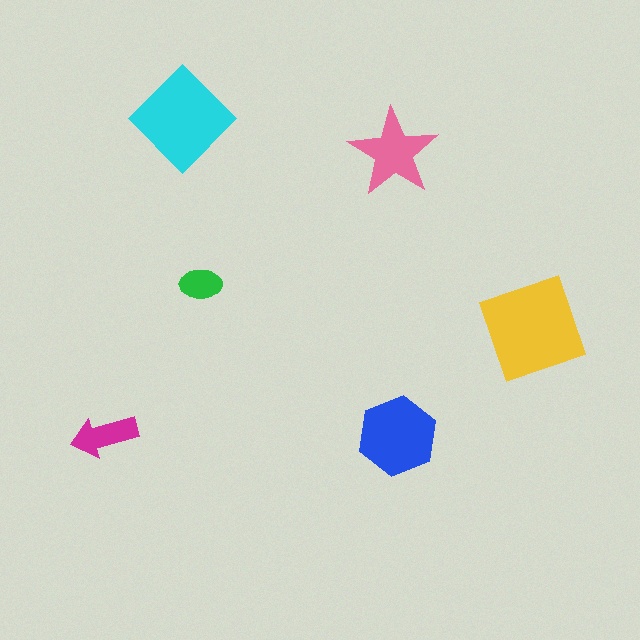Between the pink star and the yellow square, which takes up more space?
The yellow square.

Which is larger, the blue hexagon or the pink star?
The blue hexagon.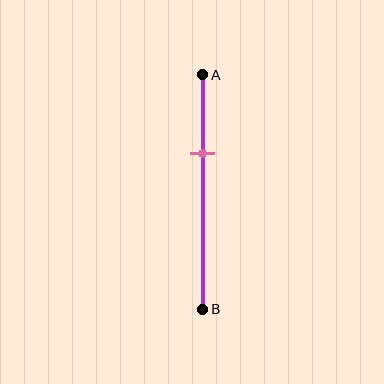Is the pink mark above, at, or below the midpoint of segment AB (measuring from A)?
The pink mark is above the midpoint of segment AB.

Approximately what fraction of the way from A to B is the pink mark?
The pink mark is approximately 35% of the way from A to B.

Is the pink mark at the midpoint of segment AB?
No, the mark is at about 35% from A, not at the 50% midpoint.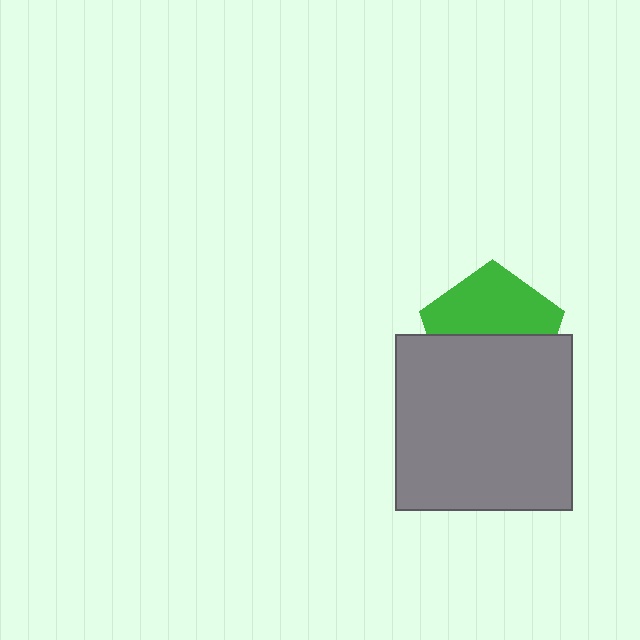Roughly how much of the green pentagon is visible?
About half of it is visible (roughly 49%).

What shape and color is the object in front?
The object in front is a gray square.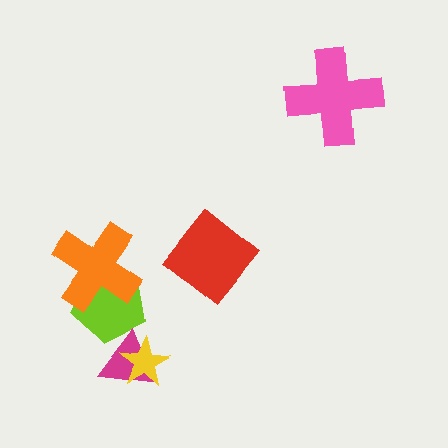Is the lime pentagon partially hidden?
Yes, it is partially covered by another shape.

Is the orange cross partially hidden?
No, no other shape covers it.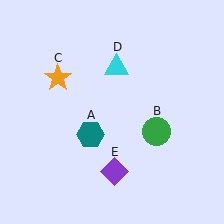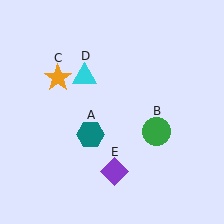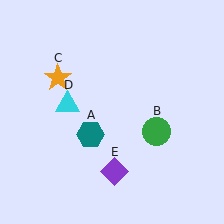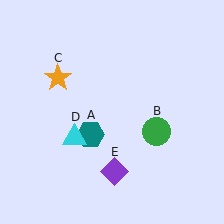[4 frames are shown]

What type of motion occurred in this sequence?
The cyan triangle (object D) rotated counterclockwise around the center of the scene.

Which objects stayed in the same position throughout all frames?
Teal hexagon (object A) and green circle (object B) and orange star (object C) and purple diamond (object E) remained stationary.